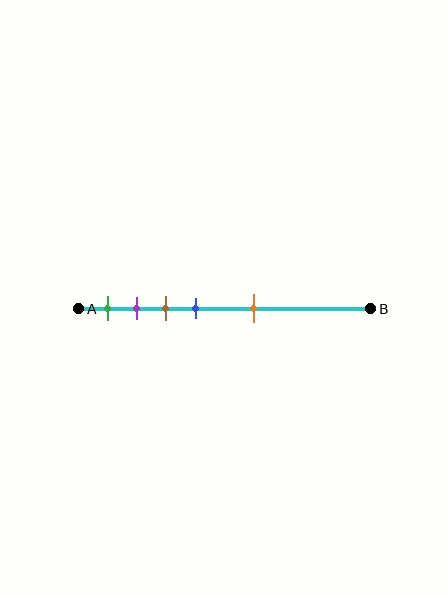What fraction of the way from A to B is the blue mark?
The blue mark is approximately 40% (0.4) of the way from A to B.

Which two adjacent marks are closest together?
The purple and brown marks are the closest adjacent pair.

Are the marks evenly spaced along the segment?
No, the marks are not evenly spaced.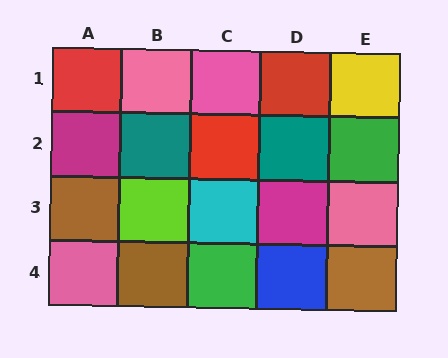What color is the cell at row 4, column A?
Pink.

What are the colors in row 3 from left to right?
Brown, lime, cyan, magenta, pink.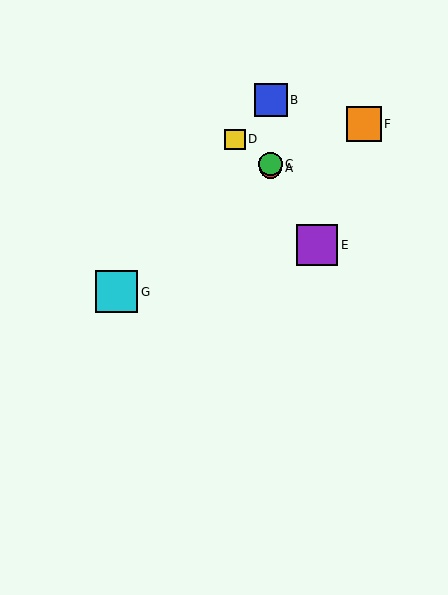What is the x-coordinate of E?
Object E is at x≈317.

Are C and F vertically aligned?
No, C is at x≈271 and F is at x≈364.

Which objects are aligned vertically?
Objects A, B, C are aligned vertically.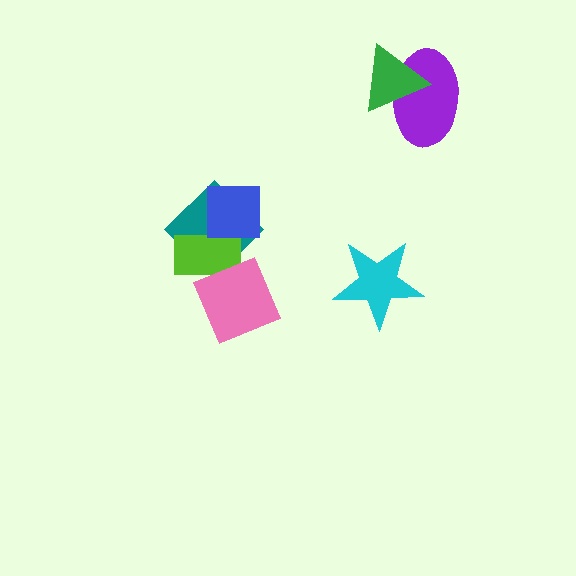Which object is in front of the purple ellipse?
The green triangle is in front of the purple ellipse.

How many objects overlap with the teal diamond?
3 objects overlap with the teal diamond.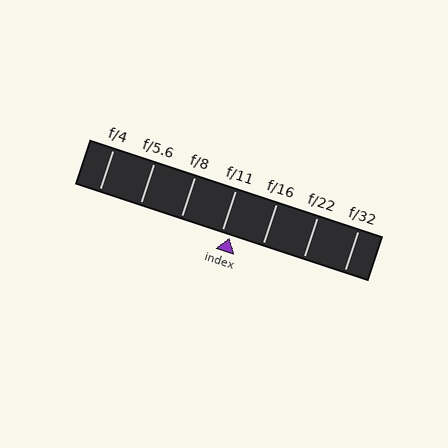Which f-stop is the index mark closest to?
The index mark is closest to f/11.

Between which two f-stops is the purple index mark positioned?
The index mark is between f/11 and f/16.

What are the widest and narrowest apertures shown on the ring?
The widest aperture shown is f/4 and the narrowest is f/32.